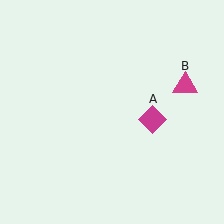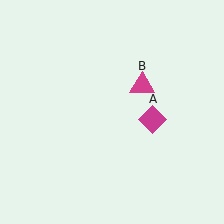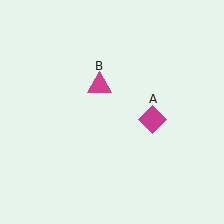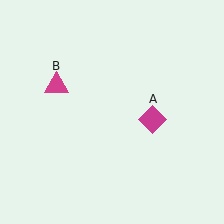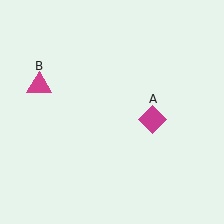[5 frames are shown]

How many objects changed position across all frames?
1 object changed position: magenta triangle (object B).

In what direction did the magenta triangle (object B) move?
The magenta triangle (object B) moved left.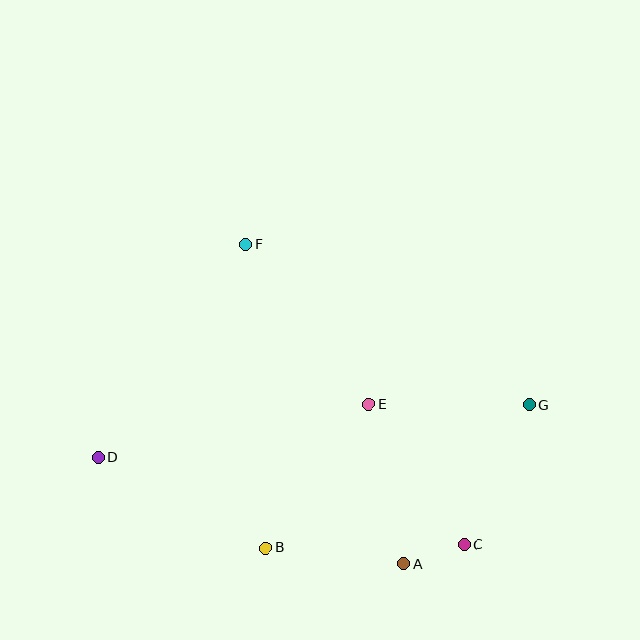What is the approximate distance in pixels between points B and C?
The distance between B and C is approximately 198 pixels.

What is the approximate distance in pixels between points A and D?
The distance between A and D is approximately 324 pixels.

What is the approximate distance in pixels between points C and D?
The distance between C and D is approximately 376 pixels.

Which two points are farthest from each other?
Points D and G are farthest from each other.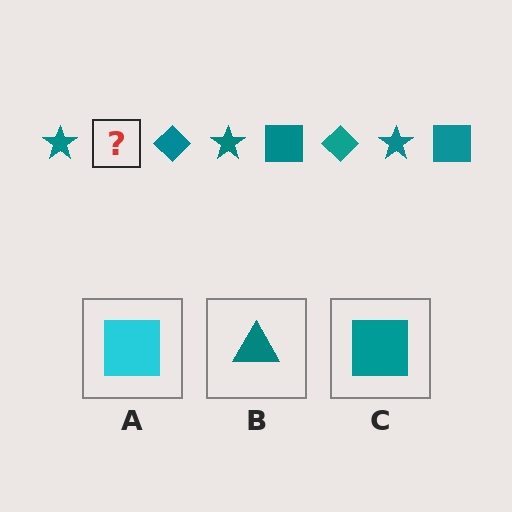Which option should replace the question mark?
Option C.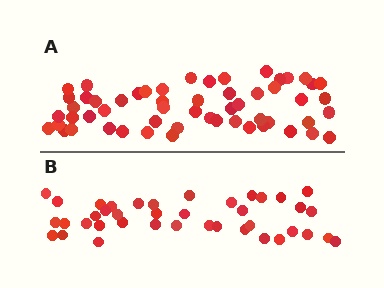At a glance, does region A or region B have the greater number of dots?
Region A (the top region) has more dots.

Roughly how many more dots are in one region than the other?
Region A has approximately 15 more dots than region B.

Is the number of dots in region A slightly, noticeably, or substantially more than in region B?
Region A has noticeably more, but not dramatically so. The ratio is roughly 1.4 to 1.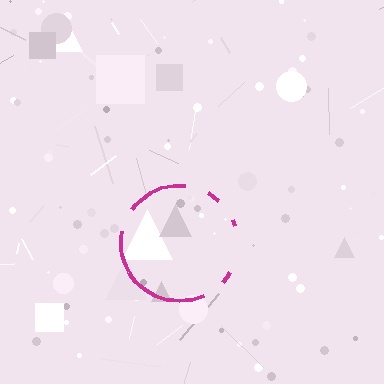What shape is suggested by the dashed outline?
The dashed outline suggests a circle.